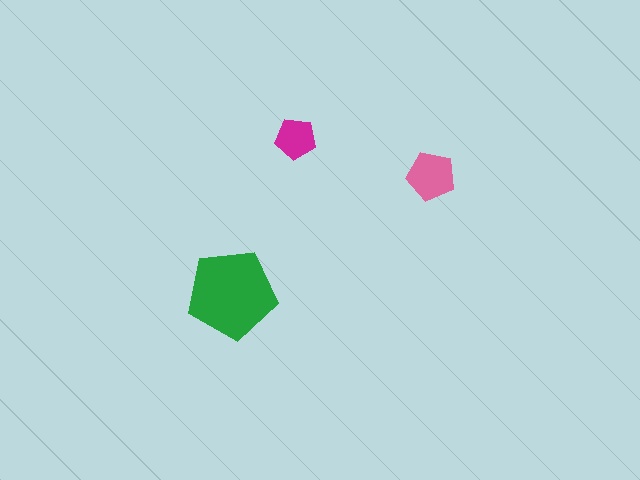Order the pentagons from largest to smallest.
the green one, the pink one, the magenta one.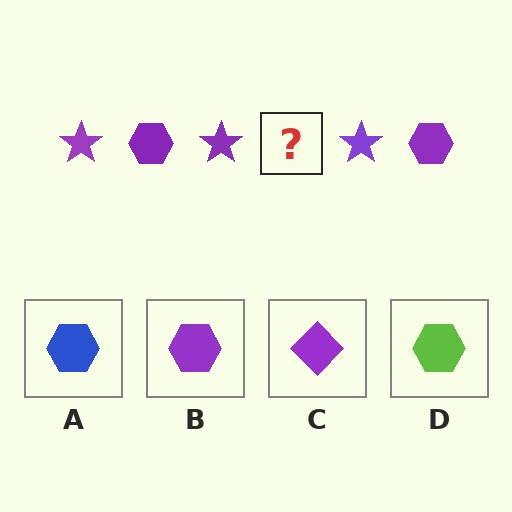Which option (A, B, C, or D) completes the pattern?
B.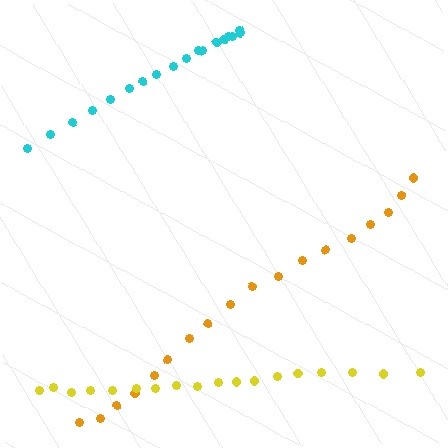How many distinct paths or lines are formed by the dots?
There are 3 distinct paths.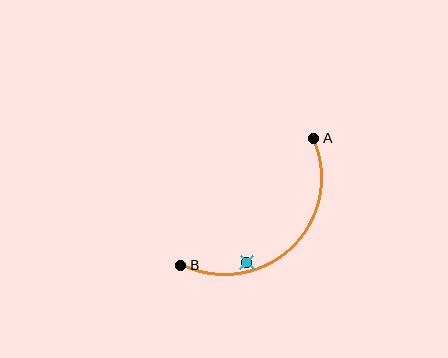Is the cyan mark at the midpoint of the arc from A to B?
No — the cyan mark does not lie on the arc at all. It sits slightly inside the curve.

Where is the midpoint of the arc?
The arc midpoint is the point on the curve farthest from the straight line joining A and B. It sits below and to the right of that line.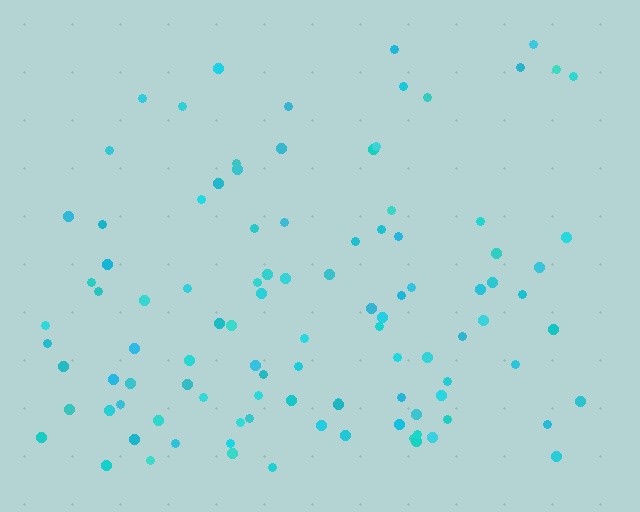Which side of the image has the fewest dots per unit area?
The top.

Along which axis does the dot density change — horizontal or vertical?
Vertical.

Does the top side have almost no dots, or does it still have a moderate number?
Still a moderate number, just noticeably fewer than the bottom.